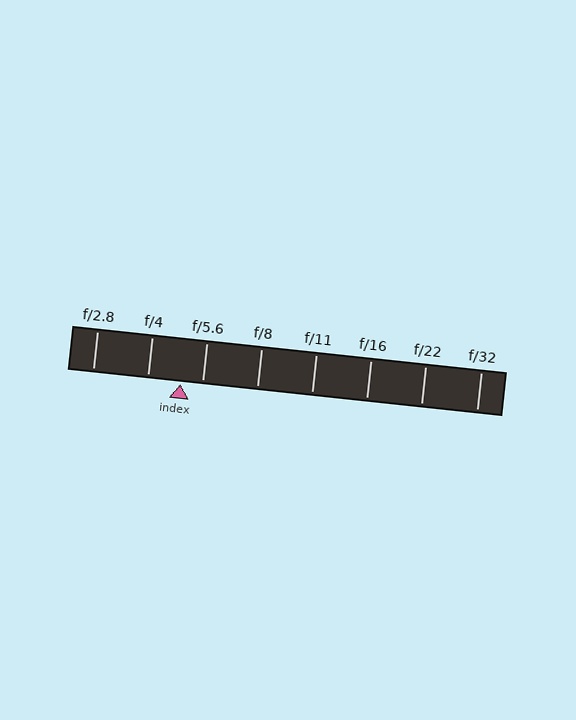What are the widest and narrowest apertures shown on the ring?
The widest aperture shown is f/2.8 and the narrowest is f/32.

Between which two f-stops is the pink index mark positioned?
The index mark is between f/4 and f/5.6.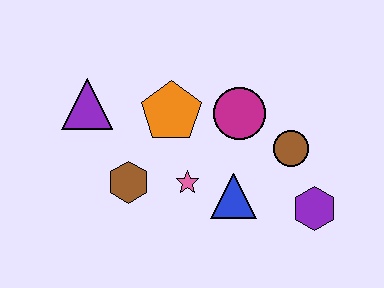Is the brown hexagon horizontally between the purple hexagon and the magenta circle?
No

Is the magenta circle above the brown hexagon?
Yes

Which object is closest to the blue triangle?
The pink star is closest to the blue triangle.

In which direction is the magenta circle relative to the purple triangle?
The magenta circle is to the right of the purple triangle.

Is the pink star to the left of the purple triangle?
No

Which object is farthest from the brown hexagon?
The purple hexagon is farthest from the brown hexagon.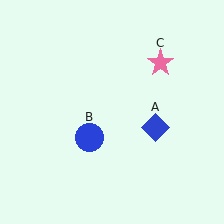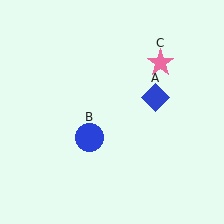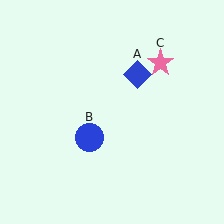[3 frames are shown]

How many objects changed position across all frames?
1 object changed position: blue diamond (object A).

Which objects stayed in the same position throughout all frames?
Blue circle (object B) and pink star (object C) remained stationary.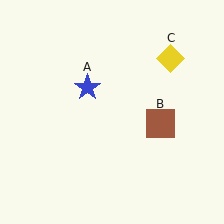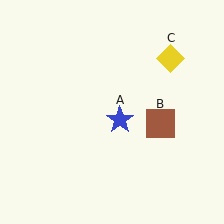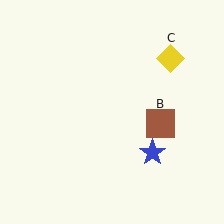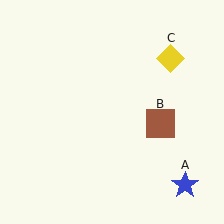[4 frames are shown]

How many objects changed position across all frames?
1 object changed position: blue star (object A).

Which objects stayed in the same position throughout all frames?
Brown square (object B) and yellow diamond (object C) remained stationary.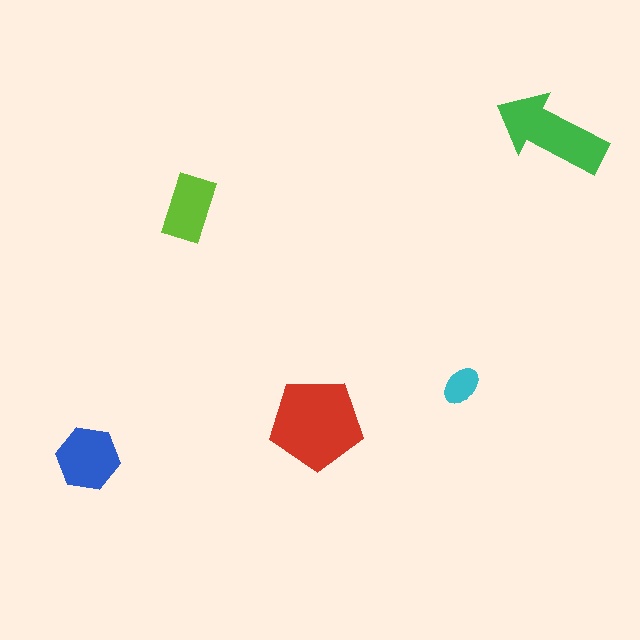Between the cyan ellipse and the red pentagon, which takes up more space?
The red pentagon.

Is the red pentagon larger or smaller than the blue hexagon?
Larger.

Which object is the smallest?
The cyan ellipse.